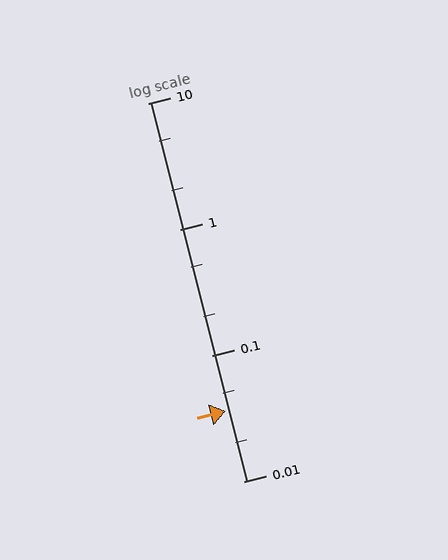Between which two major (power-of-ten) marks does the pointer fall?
The pointer is between 0.01 and 0.1.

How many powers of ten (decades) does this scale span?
The scale spans 3 decades, from 0.01 to 10.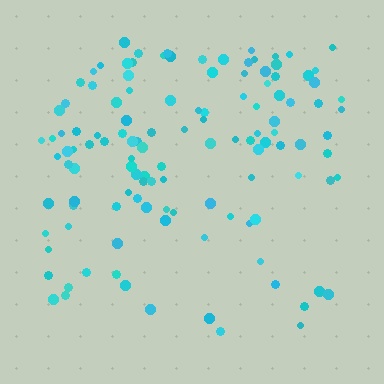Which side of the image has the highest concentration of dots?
The top.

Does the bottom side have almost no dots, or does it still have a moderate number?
Still a moderate number, just noticeably fewer than the top.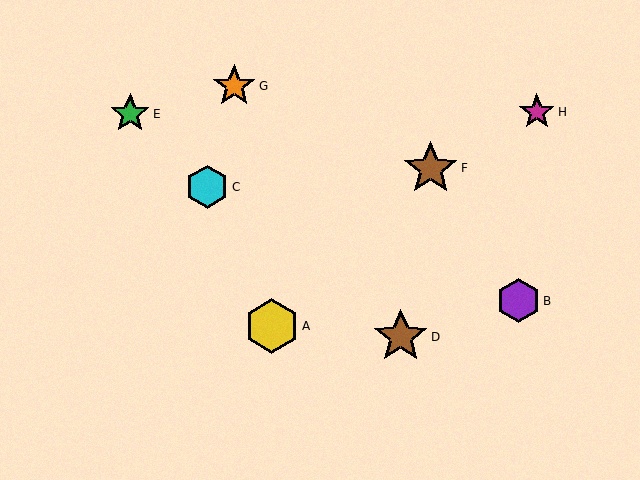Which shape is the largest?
The brown star (labeled D) is the largest.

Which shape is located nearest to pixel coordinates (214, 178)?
The cyan hexagon (labeled C) at (207, 187) is nearest to that location.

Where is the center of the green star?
The center of the green star is at (130, 114).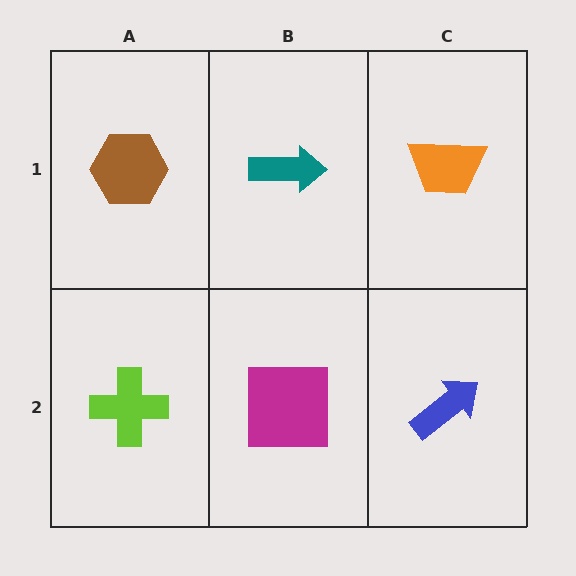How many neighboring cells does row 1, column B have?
3.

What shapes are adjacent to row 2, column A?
A brown hexagon (row 1, column A), a magenta square (row 2, column B).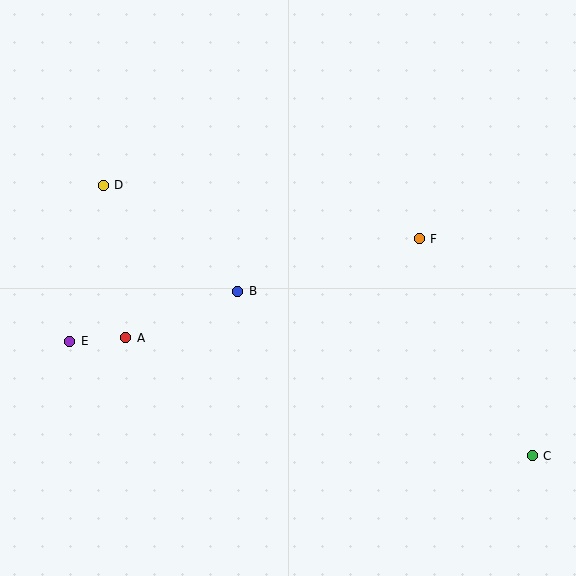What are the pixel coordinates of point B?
Point B is at (238, 291).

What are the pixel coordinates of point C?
Point C is at (532, 456).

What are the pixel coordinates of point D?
Point D is at (103, 185).